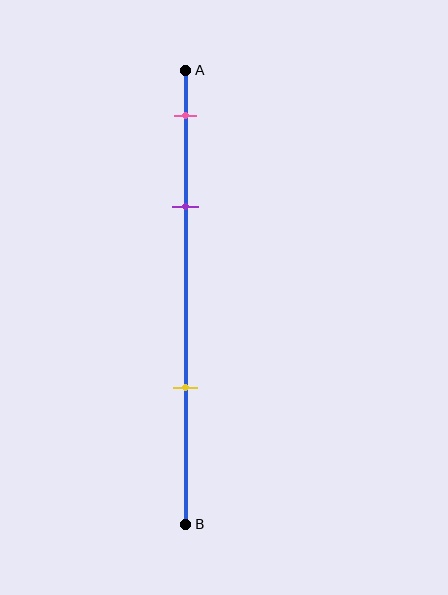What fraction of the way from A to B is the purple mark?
The purple mark is approximately 30% (0.3) of the way from A to B.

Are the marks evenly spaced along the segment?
No, the marks are not evenly spaced.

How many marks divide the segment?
There are 3 marks dividing the segment.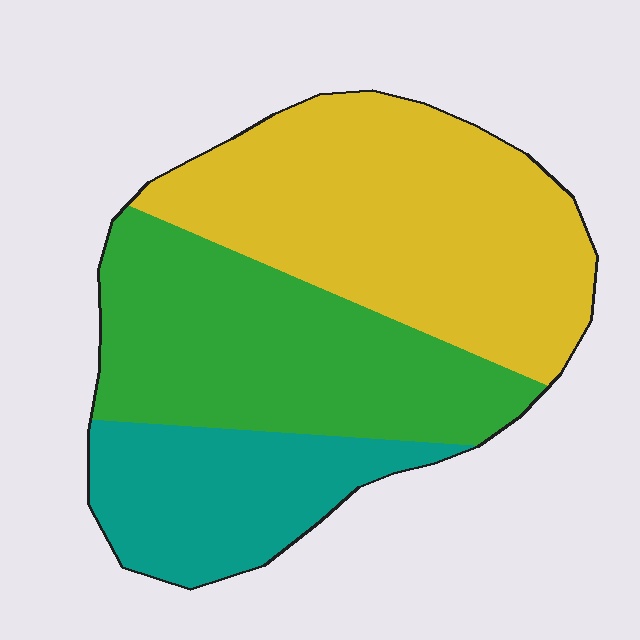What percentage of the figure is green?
Green covers roughly 35% of the figure.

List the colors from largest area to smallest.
From largest to smallest: yellow, green, teal.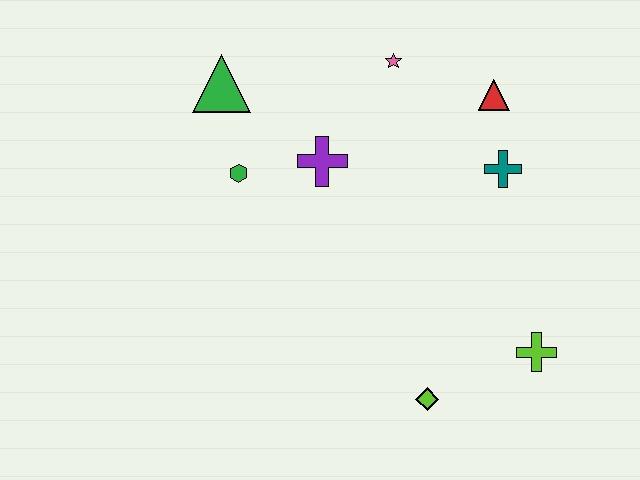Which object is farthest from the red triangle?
The lime diamond is farthest from the red triangle.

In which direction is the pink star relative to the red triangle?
The pink star is to the left of the red triangle.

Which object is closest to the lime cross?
The lime diamond is closest to the lime cross.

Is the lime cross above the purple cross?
No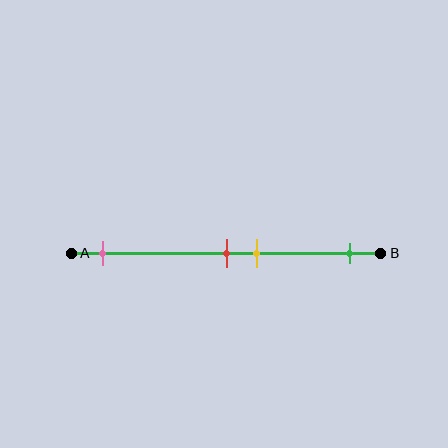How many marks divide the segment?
There are 4 marks dividing the segment.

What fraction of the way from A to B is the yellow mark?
The yellow mark is approximately 60% (0.6) of the way from A to B.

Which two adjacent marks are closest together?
The red and yellow marks are the closest adjacent pair.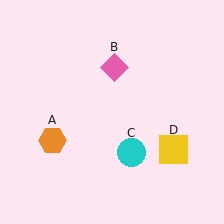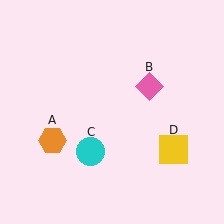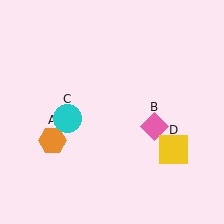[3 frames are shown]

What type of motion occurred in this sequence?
The pink diamond (object B), cyan circle (object C) rotated clockwise around the center of the scene.